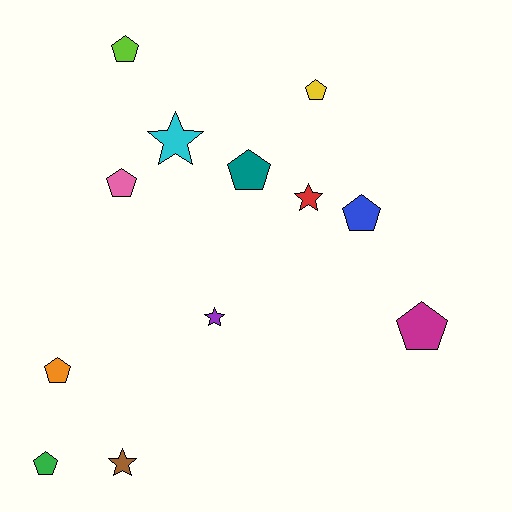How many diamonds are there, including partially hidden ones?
There are no diamonds.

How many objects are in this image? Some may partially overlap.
There are 12 objects.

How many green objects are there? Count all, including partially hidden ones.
There is 1 green object.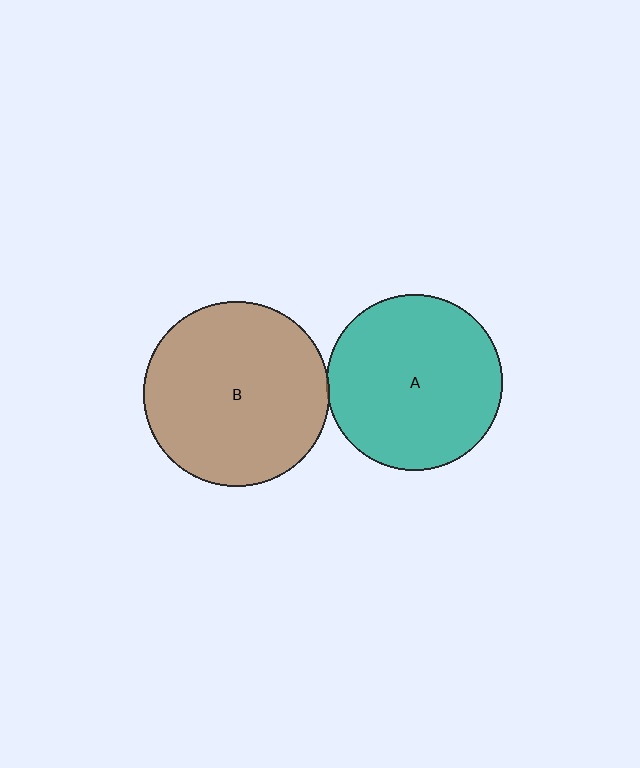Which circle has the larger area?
Circle B (brown).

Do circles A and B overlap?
Yes.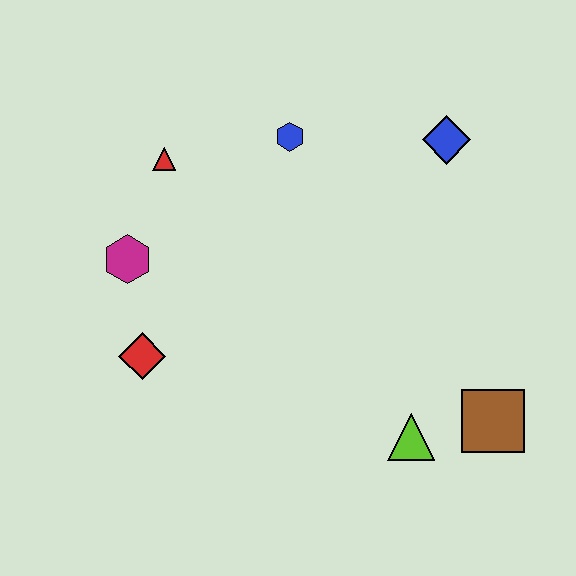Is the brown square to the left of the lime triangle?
No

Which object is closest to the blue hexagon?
The red triangle is closest to the blue hexagon.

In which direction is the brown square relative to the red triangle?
The brown square is to the right of the red triangle.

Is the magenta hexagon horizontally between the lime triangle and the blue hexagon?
No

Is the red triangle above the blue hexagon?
No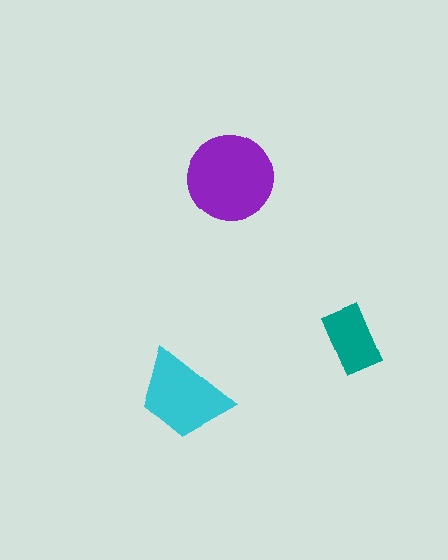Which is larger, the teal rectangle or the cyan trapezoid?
The cyan trapezoid.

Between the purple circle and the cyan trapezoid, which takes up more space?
The purple circle.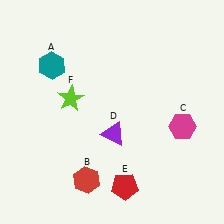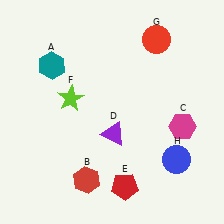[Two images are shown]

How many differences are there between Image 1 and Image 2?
There are 2 differences between the two images.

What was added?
A red circle (G), a blue circle (H) were added in Image 2.